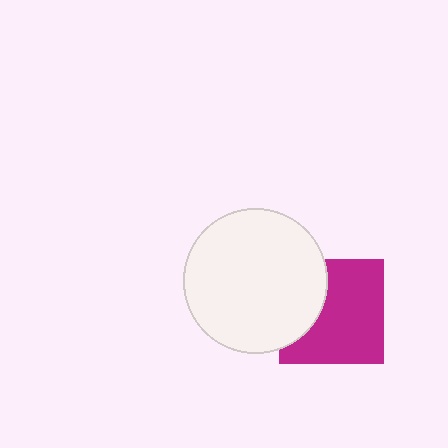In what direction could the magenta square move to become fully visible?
The magenta square could move right. That would shift it out from behind the white circle entirely.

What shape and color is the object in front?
The object in front is a white circle.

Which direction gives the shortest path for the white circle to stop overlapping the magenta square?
Moving left gives the shortest separation.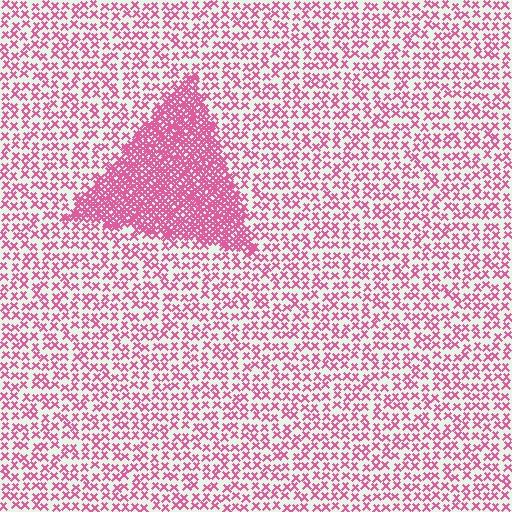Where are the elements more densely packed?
The elements are more densely packed inside the triangle boundary.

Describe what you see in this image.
The image contains small pink elements arranged at two different densities. A triangle-shaped region is visible where the elements are more densely packed than the surrounding area.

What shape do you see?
I see a triangle.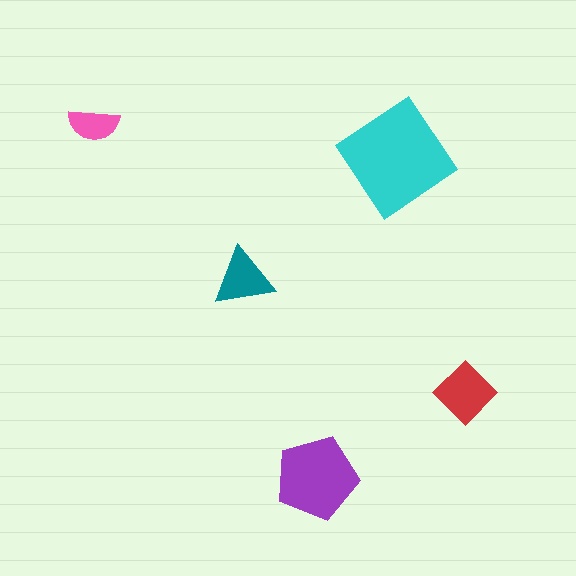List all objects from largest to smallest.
The cyan diamond, the purple pentagon, the red diamond, the teal triangle, the pink semicircle.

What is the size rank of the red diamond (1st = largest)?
3rd.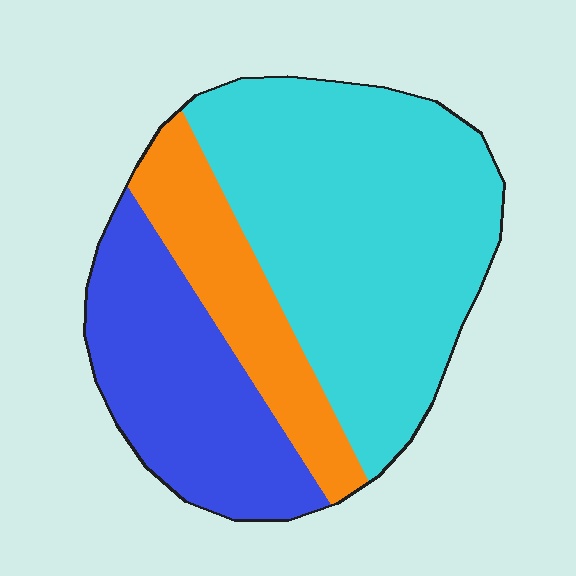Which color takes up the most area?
Cyan, at roughly 55%.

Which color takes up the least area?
Orange, at roughly 20%.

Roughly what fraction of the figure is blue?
Blue covers 28% of the figure.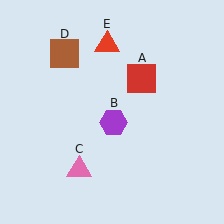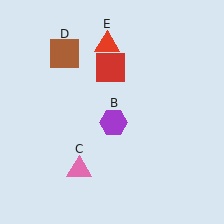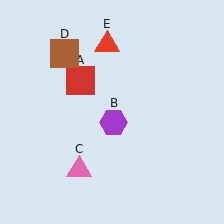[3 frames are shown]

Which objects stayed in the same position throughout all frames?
Purple hexagon (object B) and pink triangle (object C) and brown square (object D) and red triangle (object E) remained stationary.